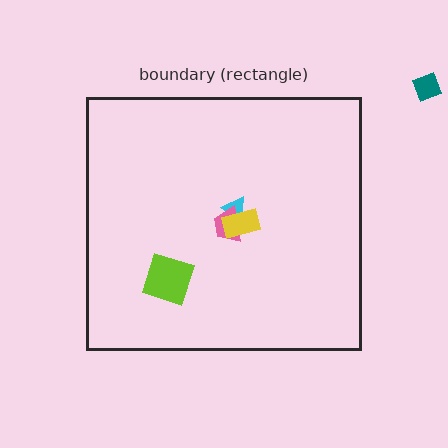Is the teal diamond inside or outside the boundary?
Outside.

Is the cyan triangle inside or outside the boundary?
Inside.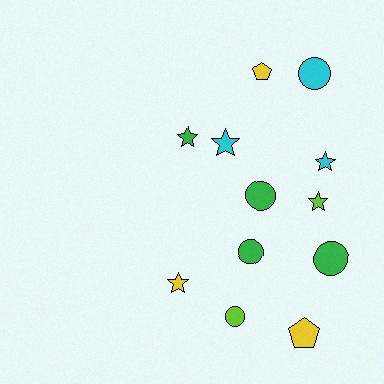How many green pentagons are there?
There are no green pentagons.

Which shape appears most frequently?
Circle, with 5 objects.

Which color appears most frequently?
Green, with 4 objects.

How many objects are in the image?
There are 12 objects.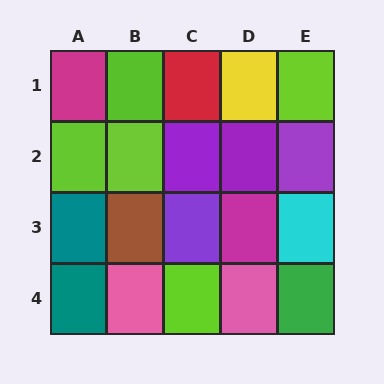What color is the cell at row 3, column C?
Purple.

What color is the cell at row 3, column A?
Teal.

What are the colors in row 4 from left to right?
Teal, pink, lime, pink, green.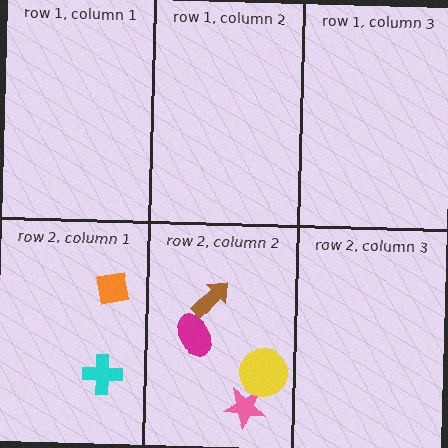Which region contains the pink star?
The row 2, column 2 region.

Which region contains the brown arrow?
The row 2, column 2 region.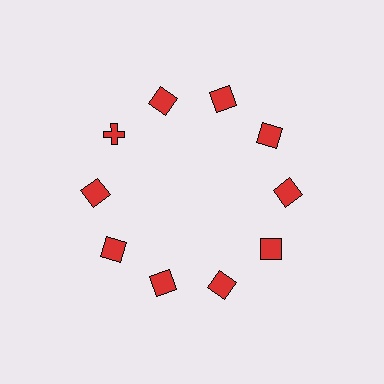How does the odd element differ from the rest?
It has a different shape: cross instead of square.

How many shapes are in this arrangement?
There are 10 shapes arranged in a ring pattern.